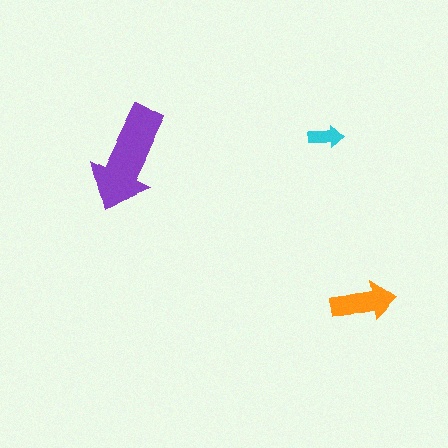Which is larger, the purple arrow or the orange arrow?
The purple one.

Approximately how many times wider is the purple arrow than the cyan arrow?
About 3 times wider.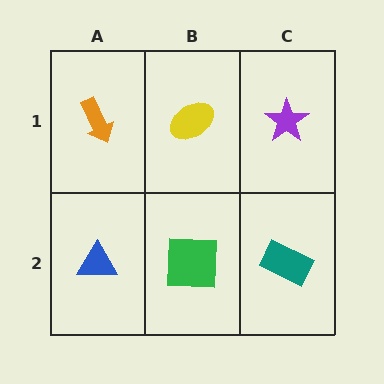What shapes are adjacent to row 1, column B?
A green square (row 2, column B), an orange arrow (row 1, column A), a purple star (row 1, column C).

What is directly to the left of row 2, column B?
A blue triangle.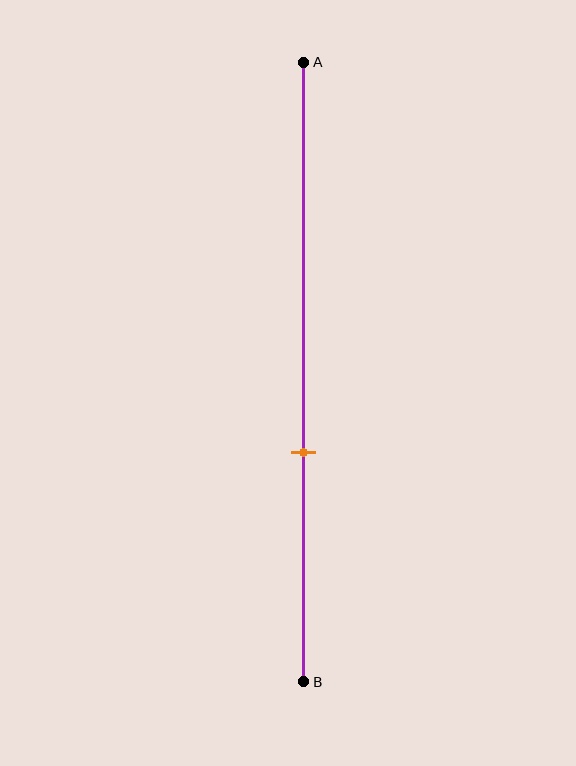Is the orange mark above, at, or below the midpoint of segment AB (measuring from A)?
The orange mark is below the midpoint of segment AB.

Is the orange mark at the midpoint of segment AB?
No, the mark is at about 65% from A, not at the 50% midpoint.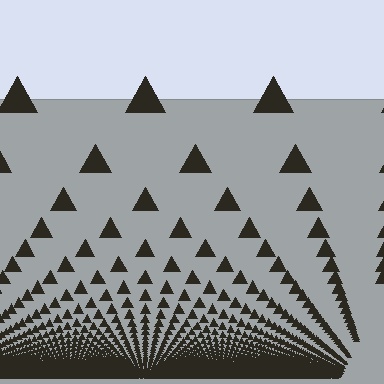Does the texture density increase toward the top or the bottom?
Density increases toward the bottom.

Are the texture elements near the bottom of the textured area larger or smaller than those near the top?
Smaller. The gradient is inverted — elements near the bottom are smaller and denser.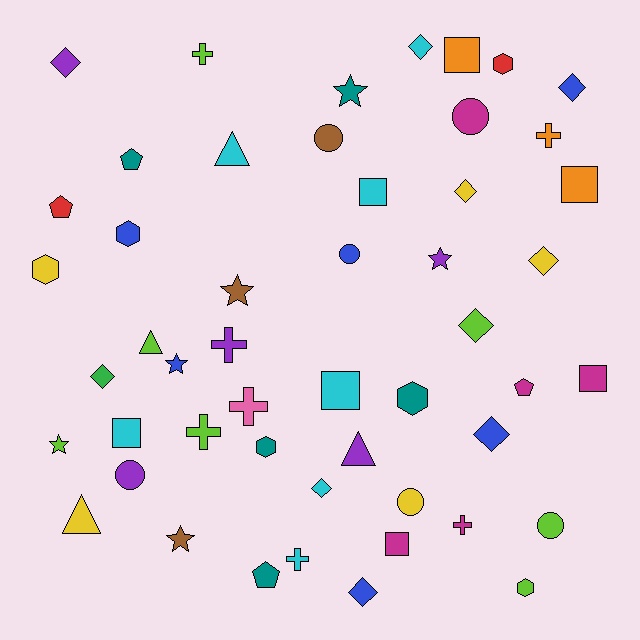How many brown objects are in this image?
There are 3 brown objects.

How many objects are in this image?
There are 50 objects.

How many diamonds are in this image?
There are 10 diamonds.